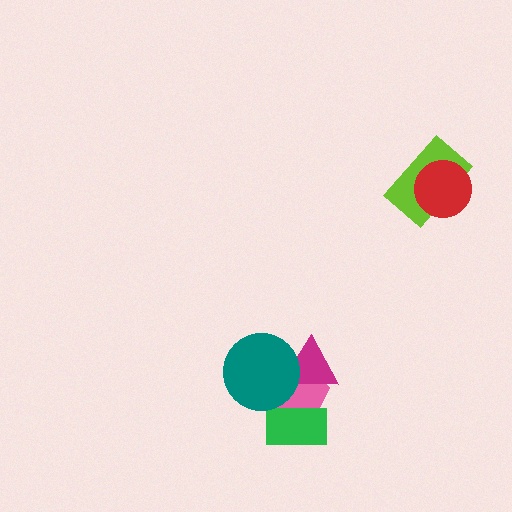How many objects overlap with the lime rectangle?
1 object overlaps with the lime rectangle.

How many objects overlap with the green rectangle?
1 object overlaps with the green rectangle.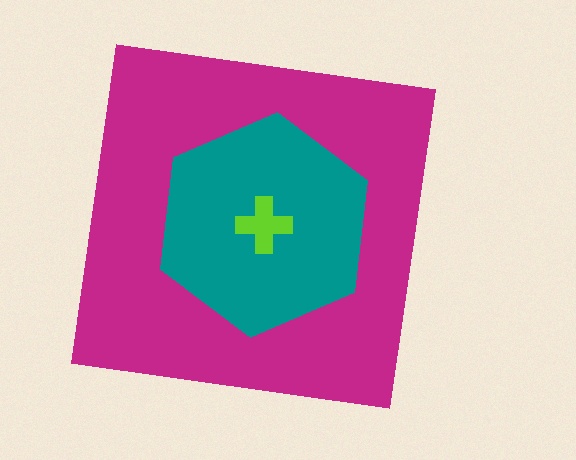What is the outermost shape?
The magenta square.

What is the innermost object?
The lime cross.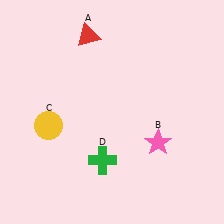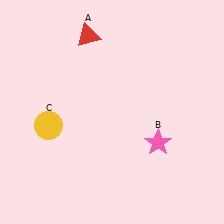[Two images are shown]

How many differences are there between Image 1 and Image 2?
There is 1 difference between the two images.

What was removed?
The green cross (D) was removed in Image 2.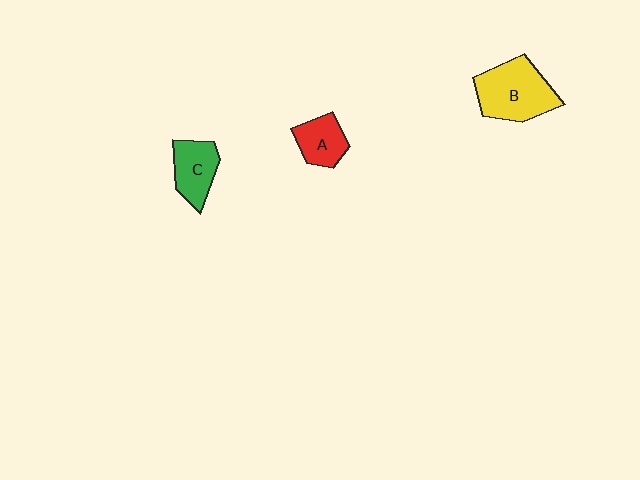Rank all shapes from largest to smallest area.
From largest to smallest: B (yellow), C (green), A (red).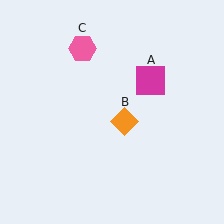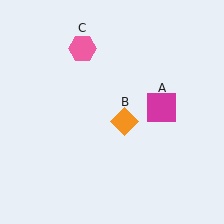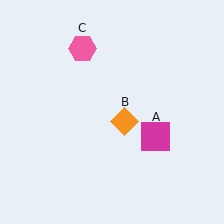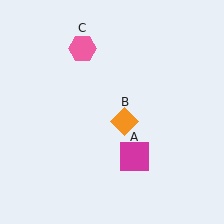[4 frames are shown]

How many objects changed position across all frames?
1 object changed position: magenta square (object A).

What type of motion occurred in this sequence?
The magenta square (object A) rotated clockwise around the center of the scene.